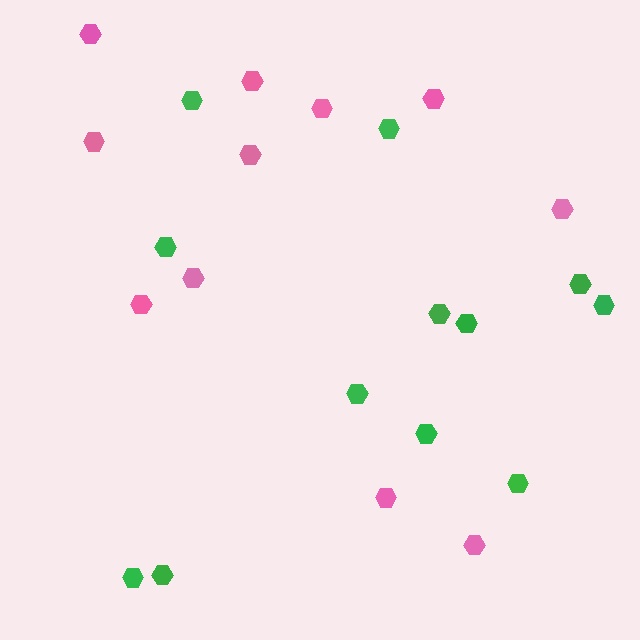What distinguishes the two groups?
There are 2 groups: one group of green hexagons (12) and one group of pink hexagons (11).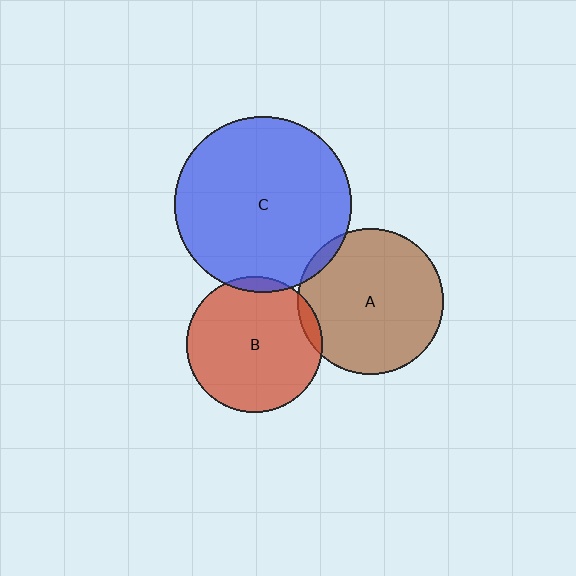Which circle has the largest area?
Circle C (blue).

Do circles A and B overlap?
Yes.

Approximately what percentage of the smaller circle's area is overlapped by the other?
Approximately 5%.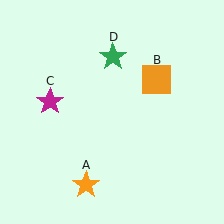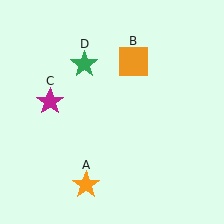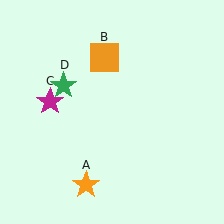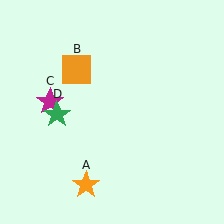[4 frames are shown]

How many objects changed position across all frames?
2 objects changed position: orange square (object B), green star (object D).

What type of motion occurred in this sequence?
The orange square (object B), green star (object D) rotated counterclockwise around the center of the scene.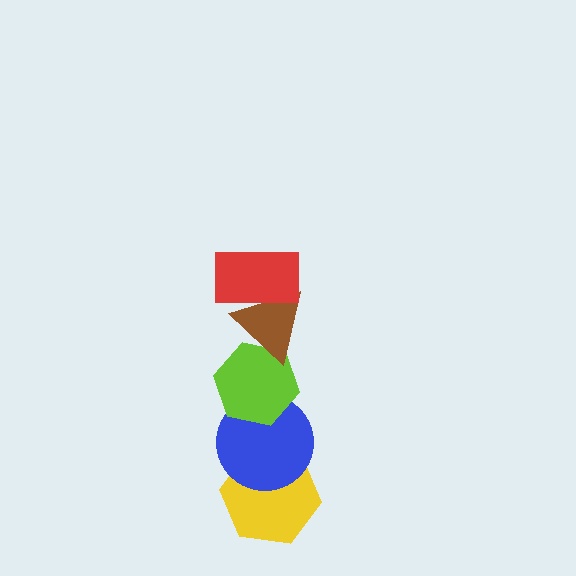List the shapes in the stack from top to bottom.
From top to bottom: the red rectangle, the brown triangle, the lime hexagon, the blue circle, the yellow hexagon.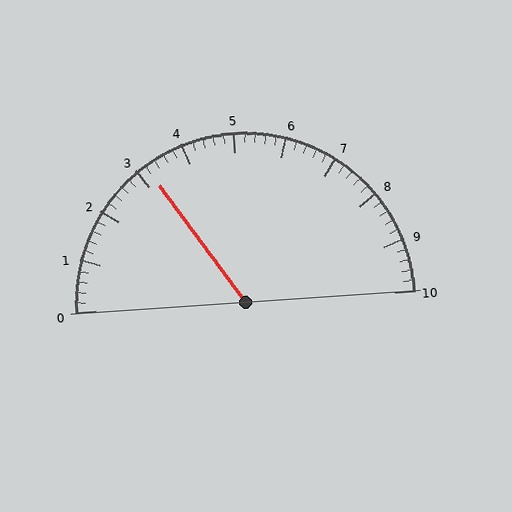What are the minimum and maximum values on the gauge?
The gauge ranges from 0 to 10.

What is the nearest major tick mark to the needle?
The nearest major tick mark is 3.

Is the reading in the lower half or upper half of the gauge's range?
The reading is in the lower half of the range (0 to 10).